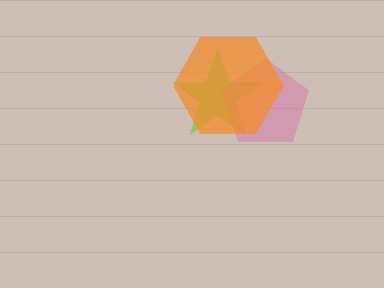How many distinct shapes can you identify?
There are 3 distinct shapes: a lime star, a pink pentagon, an orange hexagon.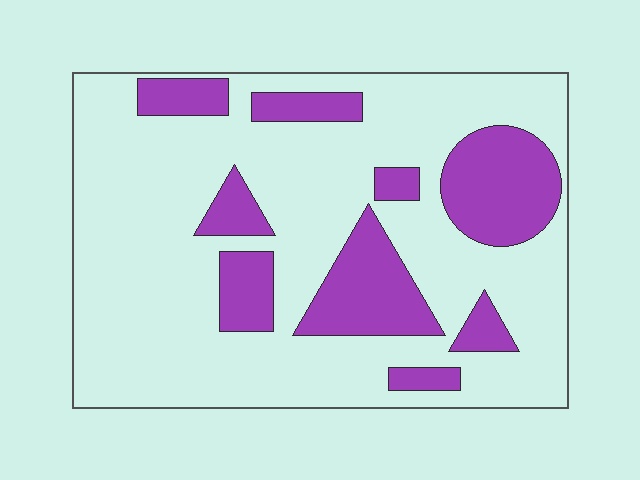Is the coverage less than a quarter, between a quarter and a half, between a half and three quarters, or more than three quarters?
Between a quarter and a half.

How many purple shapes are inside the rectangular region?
9.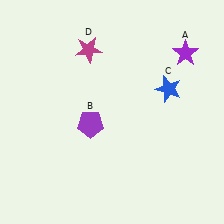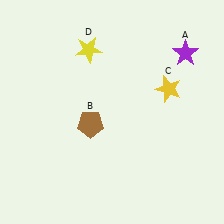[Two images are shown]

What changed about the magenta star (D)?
In Image 1, D is magenta. In Image 2, it changed to yellow.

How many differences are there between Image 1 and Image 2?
There are 3 differences between the two images.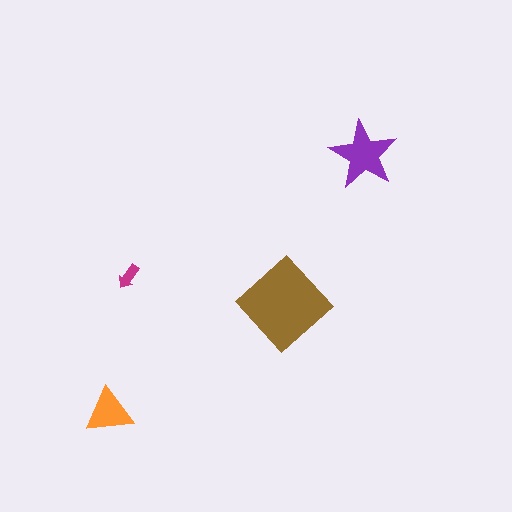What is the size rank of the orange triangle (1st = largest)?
3rd.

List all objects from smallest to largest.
The magenta arrow, the orange triangle, the purple star, the brown diamond.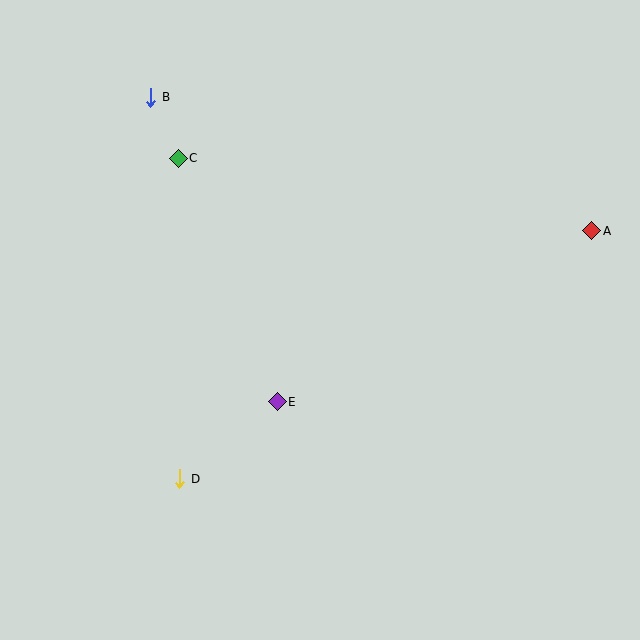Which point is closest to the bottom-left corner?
Point D is closest to the bottom-left corner.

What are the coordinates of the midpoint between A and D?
The midpoint between A and D is at (386, 355).